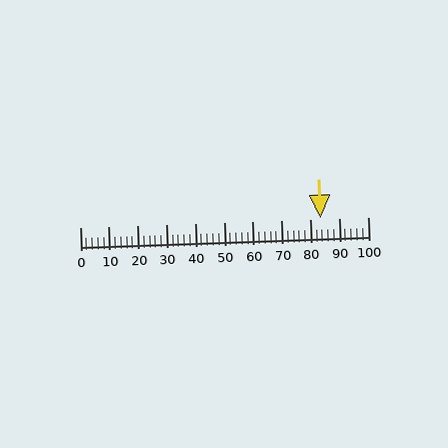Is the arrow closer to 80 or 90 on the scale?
The arrow is closer to 80.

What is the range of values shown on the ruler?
The ruler shows values from 0 to 100.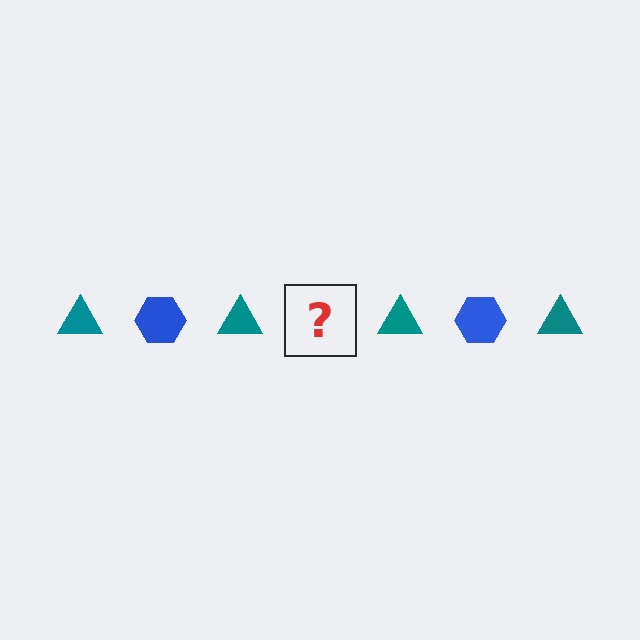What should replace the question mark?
The question mark should be replaced with a blue hexagon.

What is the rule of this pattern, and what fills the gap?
The rule is that the pattern alternates between teal triangle and blue hexagon. The gap should be filled with a blue hexagon.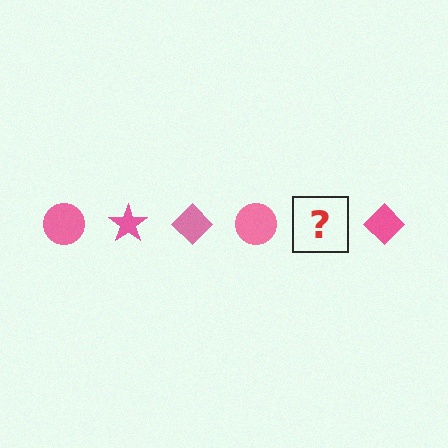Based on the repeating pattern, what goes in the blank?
The blank should be a pink star.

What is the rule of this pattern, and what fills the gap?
The rule is that the pattern cycles through circle, star, diamond shapes in pink. The gap should be filled with a pink star.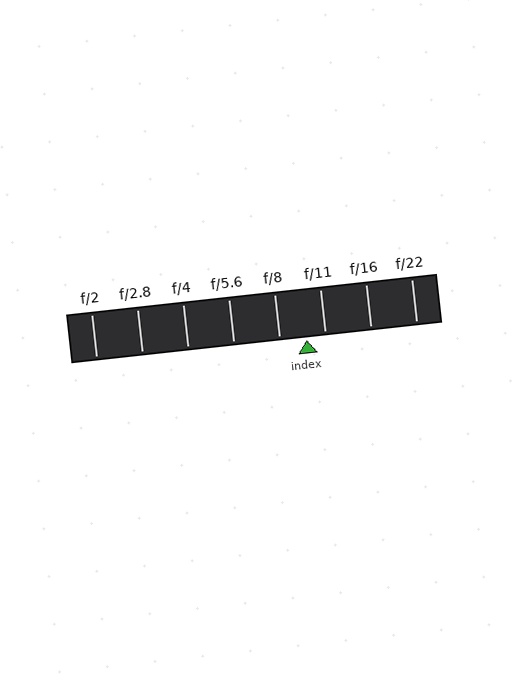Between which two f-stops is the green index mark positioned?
The index mark is between f/8 and f/11.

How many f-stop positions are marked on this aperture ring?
There are 8 f-stop positions marked.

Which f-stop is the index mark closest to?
The index mark is closest to f/11.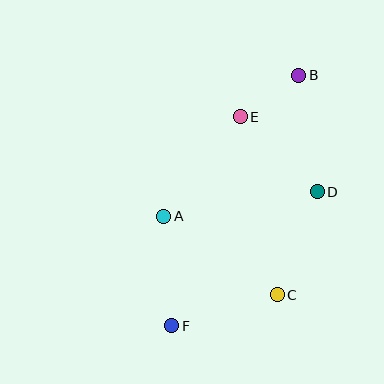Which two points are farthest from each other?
Points B and F are farthest from each other.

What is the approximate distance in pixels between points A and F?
The distance between A and F is approximately 110 pixels.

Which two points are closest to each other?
Points B and E are closest to each other.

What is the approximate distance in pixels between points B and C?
The distance between B and C is approximately 220 pixels.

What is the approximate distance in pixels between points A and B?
The distance between A and B is approximately 195 pixels.